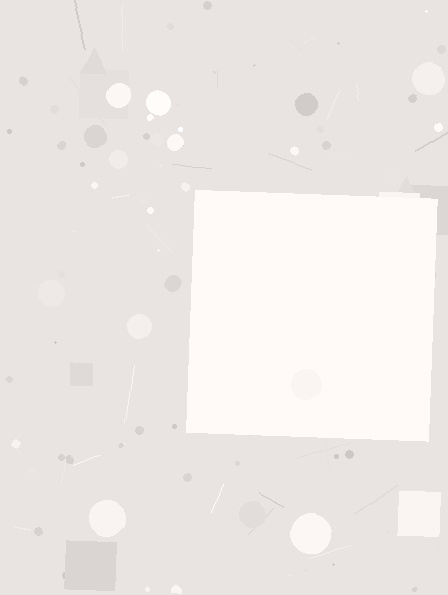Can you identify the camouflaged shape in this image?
The camouflaged shape is a square.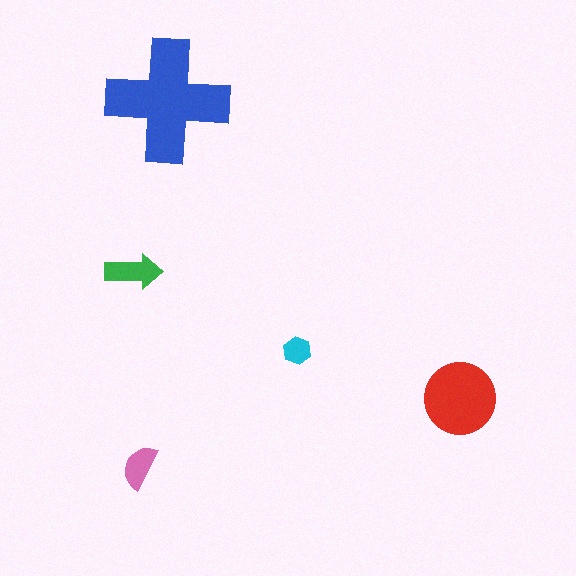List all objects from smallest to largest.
The cyan hexagon, the pink semicircle, the green arrow, the red circle, the blue cross.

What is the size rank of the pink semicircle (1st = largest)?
4th.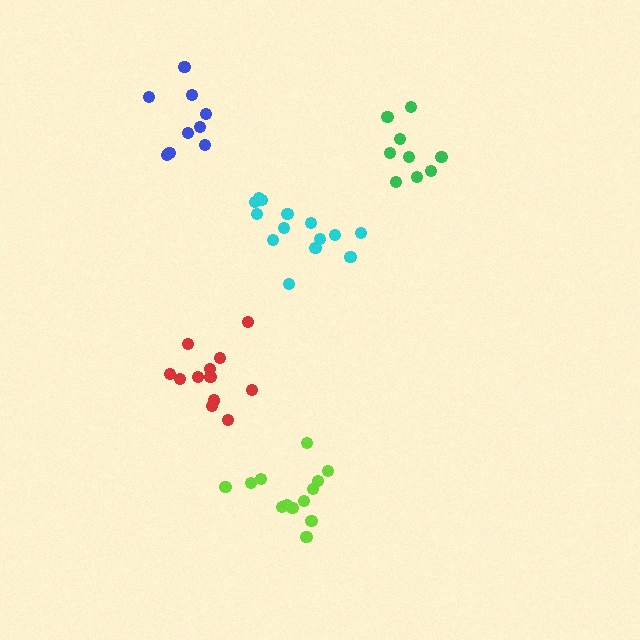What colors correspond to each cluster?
The clusters are colored: green, red, cyan, blue, lime.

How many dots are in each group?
Group 1: 9 dots, Group 2: 12 dots, Group 3: 14 dots, Group 4: 9 dots, Group 5: 13 dots (57 total).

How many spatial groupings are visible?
There are 5 spatial groupings.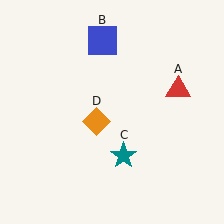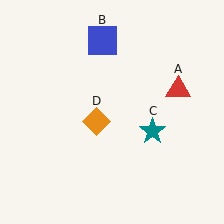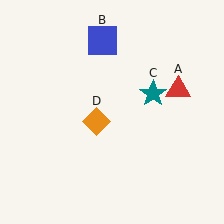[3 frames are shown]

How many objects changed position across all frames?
1 object changed position: teal star (object C).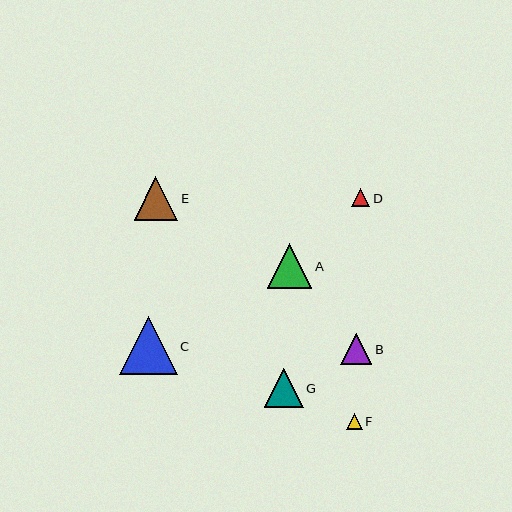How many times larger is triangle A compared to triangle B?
Triangle A is approximately 1.4 times the size of triangle B.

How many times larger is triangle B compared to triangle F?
Triangle B is approximately 2.0 times the size of triangle F.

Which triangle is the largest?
Triangle C is the largest with a size of approximately 57 pixels.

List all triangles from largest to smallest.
From largest to smallest: C, A, E, G, B, D, F.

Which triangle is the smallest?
Triangle F is the smallest with a size of approximately 15 pixels.